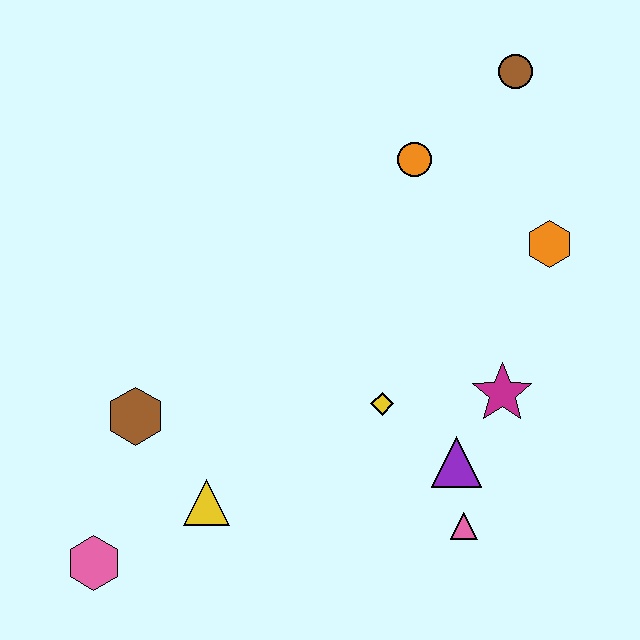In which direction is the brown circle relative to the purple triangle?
The brown circle is above the purple triangle.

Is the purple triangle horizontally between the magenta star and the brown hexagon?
Yes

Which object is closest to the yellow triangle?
The brown hexagon is closest to the yellow triangle.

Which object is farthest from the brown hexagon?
The brown circle is farthest from the brown hexagon.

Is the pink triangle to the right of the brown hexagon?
Yes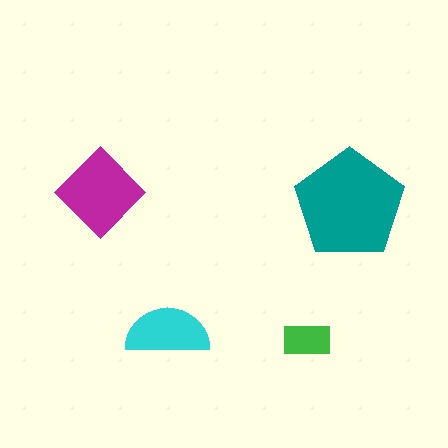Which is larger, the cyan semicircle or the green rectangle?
The cyan semicircle.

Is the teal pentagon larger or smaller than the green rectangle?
Larger.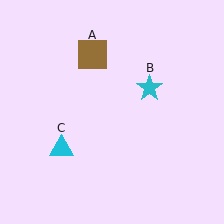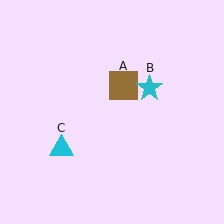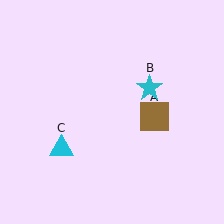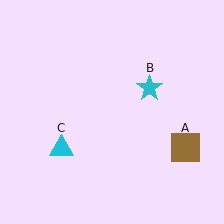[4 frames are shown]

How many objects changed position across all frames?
1 object changed position: brown square (object A).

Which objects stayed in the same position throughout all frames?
Cyan star (object B) and cyan triangle (object C) remained stationary.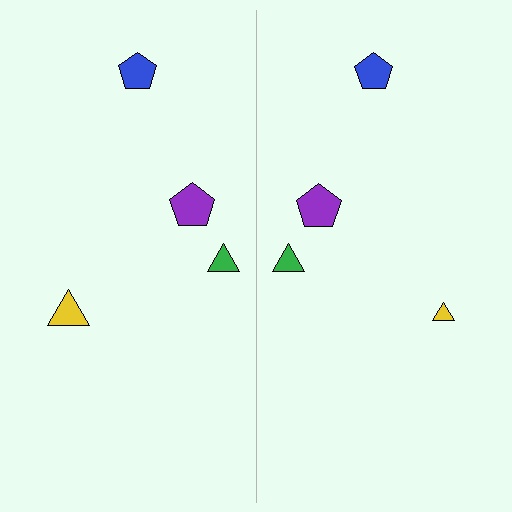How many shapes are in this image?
There are 8 shapes in this image.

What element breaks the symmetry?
The yellow triangle on the right side has a different size than its mirror counterpart.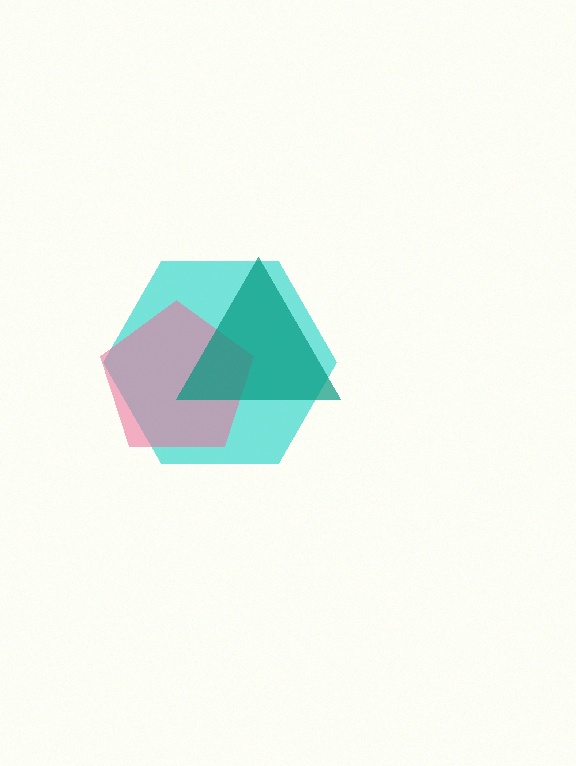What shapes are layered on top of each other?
The layered shapes are: a cyan hexagon, a pink pentagon, a teal triangle.